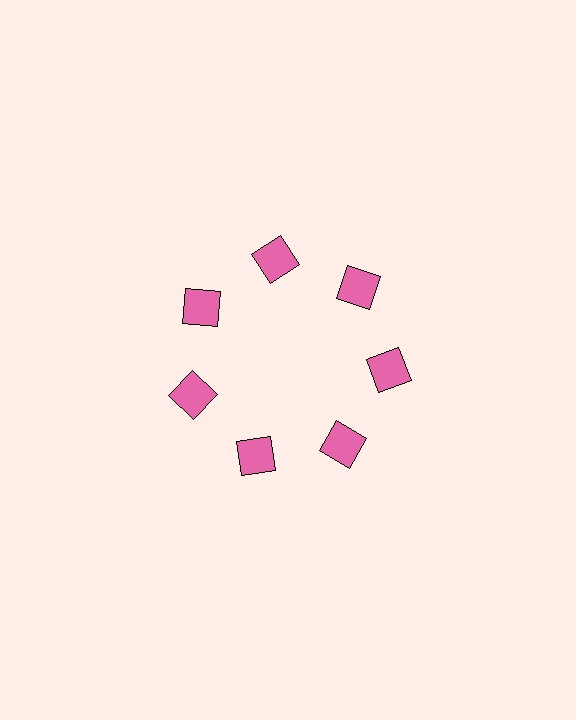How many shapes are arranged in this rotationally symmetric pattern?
There are 7 shapes, arranged in 7 groups of 1.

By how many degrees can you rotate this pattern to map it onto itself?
The pattern maps onto itself every 51 degrees of rotation.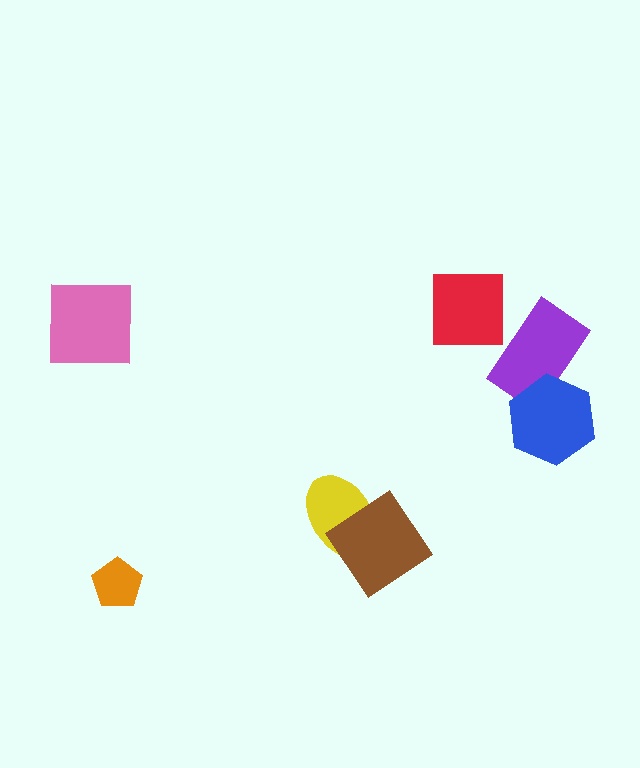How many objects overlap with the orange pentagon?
0 objects overlap with the orange pentagon.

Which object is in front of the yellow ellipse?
The brown diamond is in front of the yellow ellipse.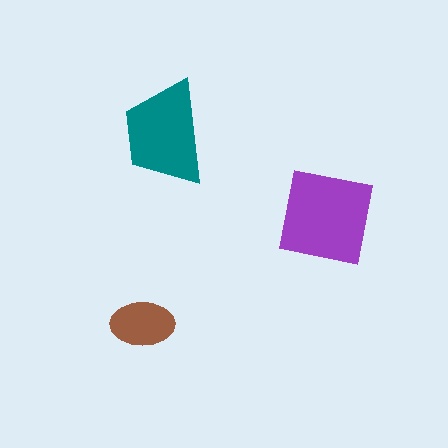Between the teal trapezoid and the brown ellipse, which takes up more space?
The teal trapezoid.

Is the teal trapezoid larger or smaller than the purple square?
Smaller.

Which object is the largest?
The purple square.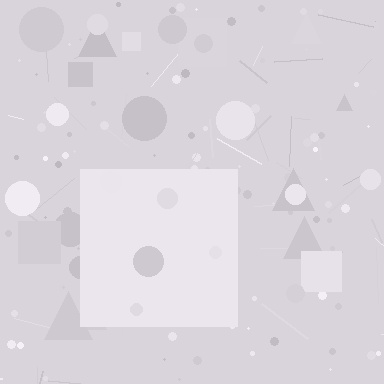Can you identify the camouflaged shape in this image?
The camouflaged shape is a square.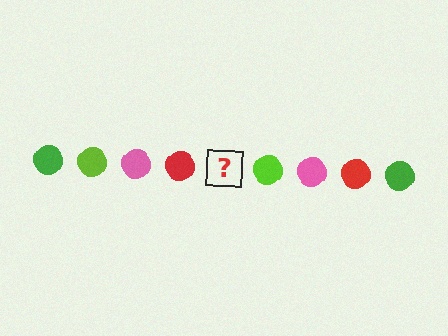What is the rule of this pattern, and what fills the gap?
The rule is that the pattern cycles through green, lime, pink, red circles. The gap should be filled with a green circle.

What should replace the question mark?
The question mark should be replaced with a green circle.